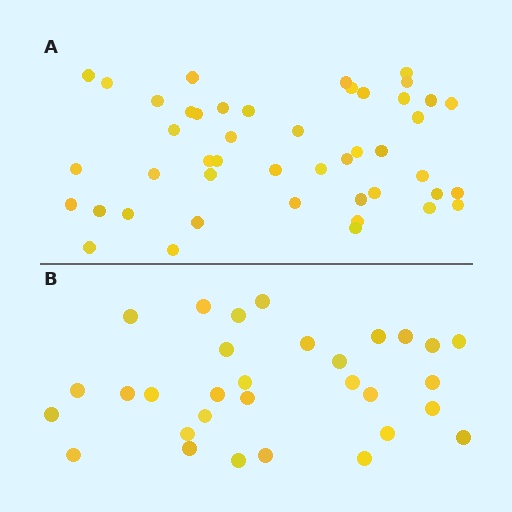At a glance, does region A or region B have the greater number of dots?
Region A (the top region) has more dots.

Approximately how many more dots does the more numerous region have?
Region A has approximately 15 more dots than region B.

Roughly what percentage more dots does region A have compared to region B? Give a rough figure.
About 50% more.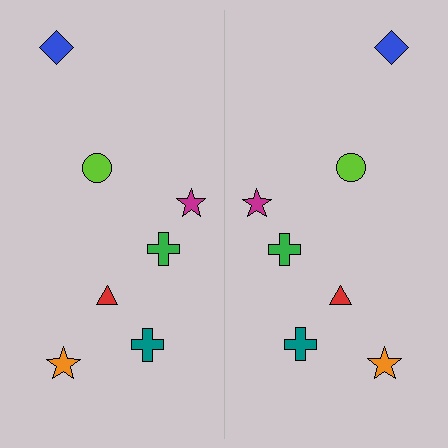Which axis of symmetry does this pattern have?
The pattern has a vertical axis of symmetry running through the center of the image.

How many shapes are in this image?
There are 14 shapes in this image.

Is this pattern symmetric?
Yes, this pattern has bilateral (reflection) symmetry.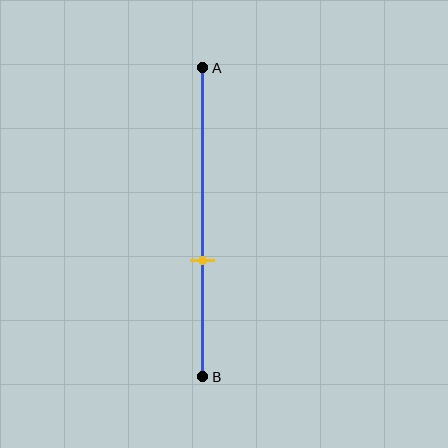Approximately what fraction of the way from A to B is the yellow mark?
The yellow mark is approximately 60% of the way from A to B.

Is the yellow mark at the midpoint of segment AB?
No, the mark is at about 60% from A, not at the 50% midpoint.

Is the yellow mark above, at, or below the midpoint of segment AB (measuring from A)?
The yellow mark is below the midpoint of segment AB.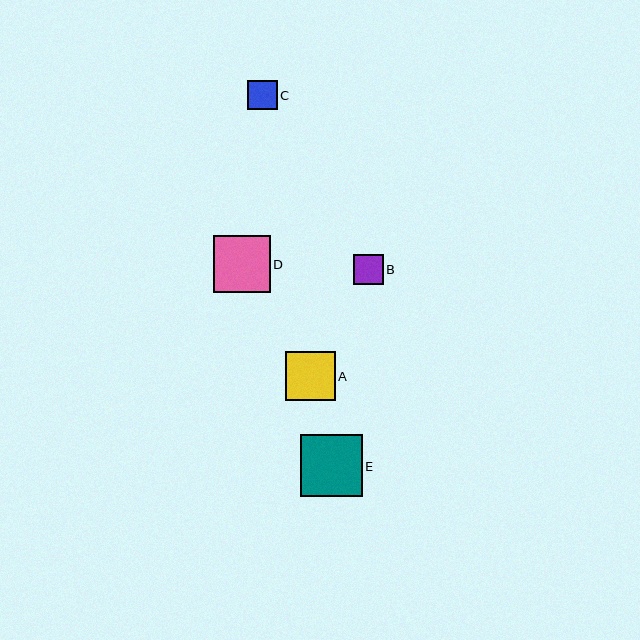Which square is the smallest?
Square C is the smallest with a size of approximately 29 pixels.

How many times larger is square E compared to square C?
Square E is approximately 2.1 times the size of square C.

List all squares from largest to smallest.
From largest to smallest: E, D, A, B, C.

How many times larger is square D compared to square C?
Square D is approximately 1.9 times the size of square C.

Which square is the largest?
Square E is the largest with a size of approximately 62 pixels.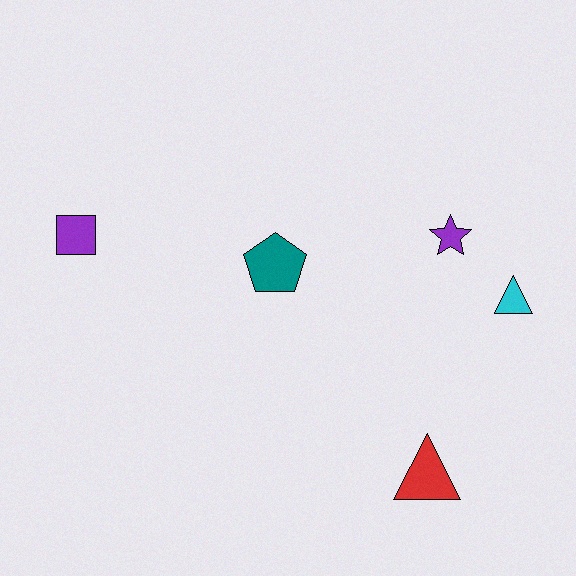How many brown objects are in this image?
There are no brown objects.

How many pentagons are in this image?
There is 1 pentagon.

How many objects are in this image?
There are 5 objects.